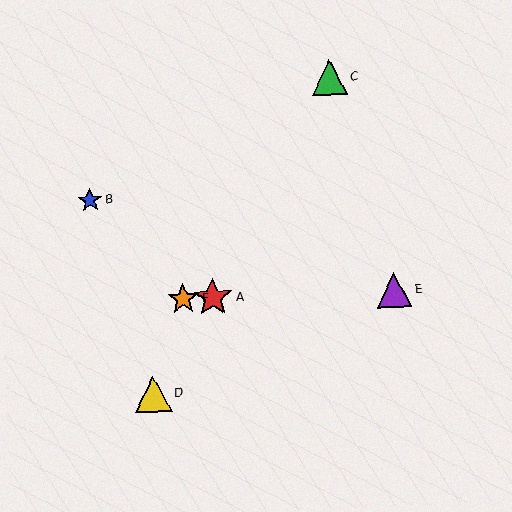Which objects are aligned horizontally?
Objects A, E, F are aligned horizontally.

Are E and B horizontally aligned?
No, E is at y≈290 and B is at y≈201.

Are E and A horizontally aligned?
Yes, both are at y≈290.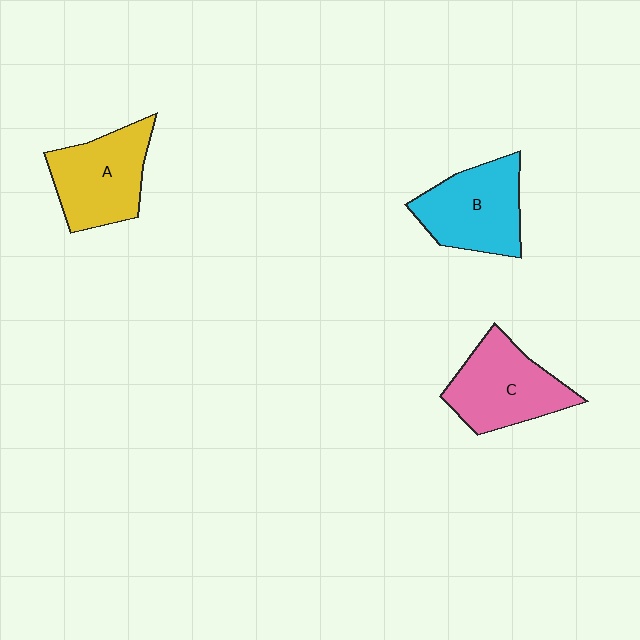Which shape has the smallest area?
Shape A (yellow).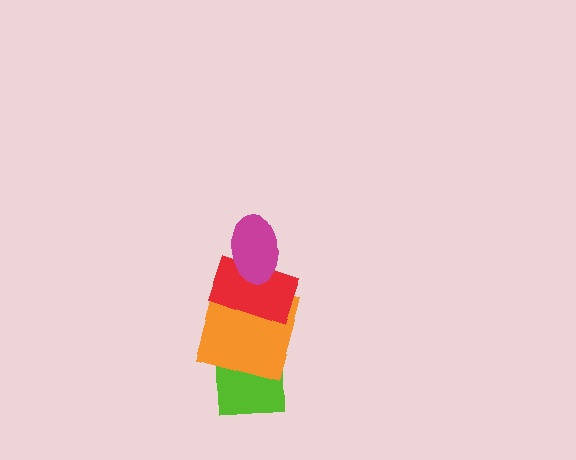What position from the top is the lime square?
The lime square is 4th from the top.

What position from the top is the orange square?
The orange square is 3rd from the top.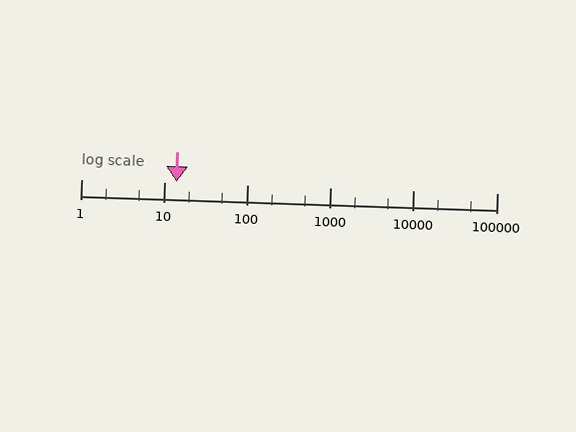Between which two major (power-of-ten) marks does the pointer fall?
The pointer is between 10 and 100.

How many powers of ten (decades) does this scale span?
The scale spans 5 decades, from 1 to 100000.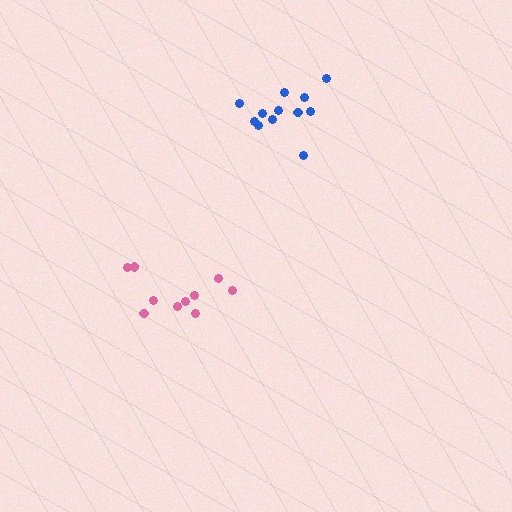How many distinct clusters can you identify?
There are 2 distinct clusters.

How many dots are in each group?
Group 1: 10 dots, Group 2: 12 dots (22 total).